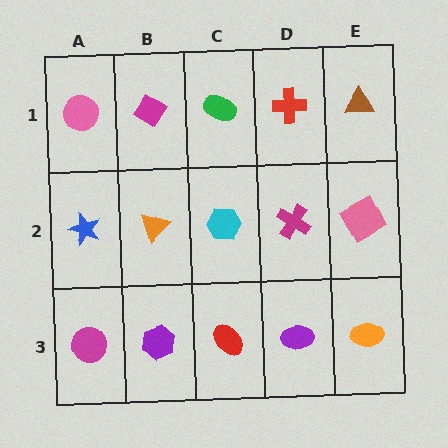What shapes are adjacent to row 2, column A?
A pink circle (row 1, column A), a magenta circle (row 3, column A), an orange triangle (row 2, column B).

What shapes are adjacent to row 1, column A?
A blue star (row 2, column A), a magenta diamond (row 1, column B).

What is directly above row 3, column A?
A blue star.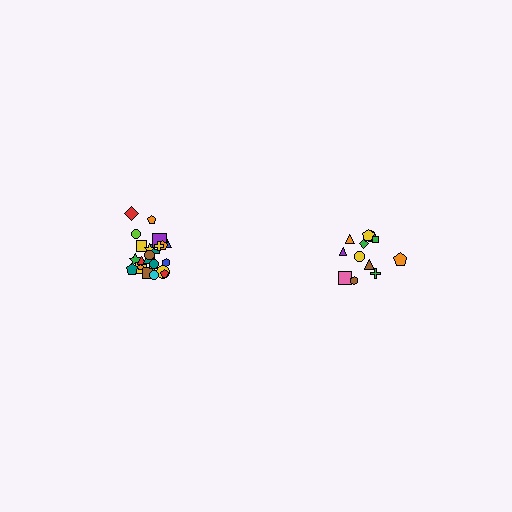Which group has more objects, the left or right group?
The left group.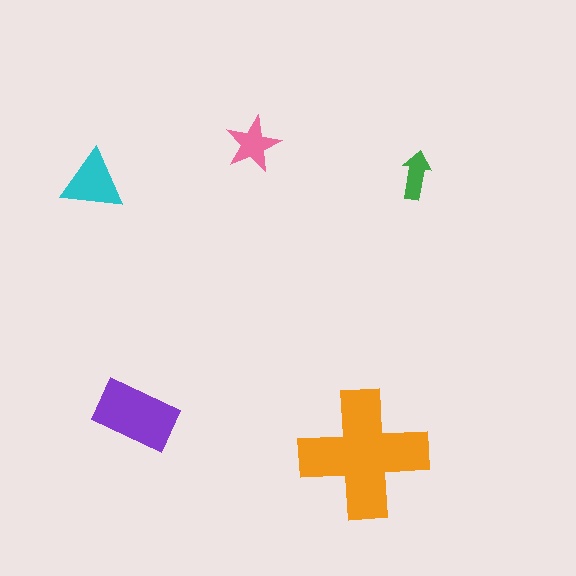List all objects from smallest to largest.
The green arrow, the pink star, the cyan triangle, the purple rectangle, the orange cross.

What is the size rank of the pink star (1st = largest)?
4th.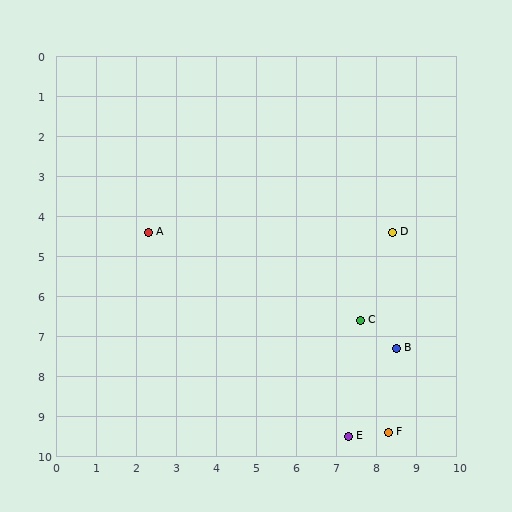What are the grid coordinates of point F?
Point F is at approximately (8.3, 9.4).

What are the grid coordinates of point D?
Point D is at approximately (8.4, 4.4).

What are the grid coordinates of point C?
Point C is at approximately (7.6, 6.6).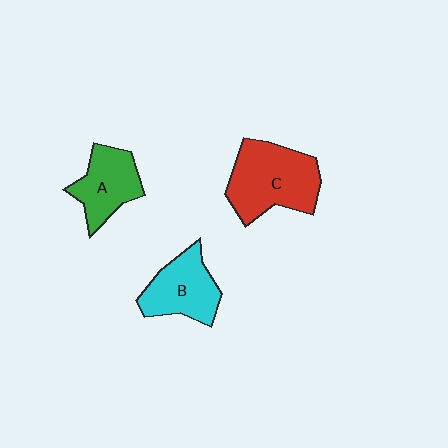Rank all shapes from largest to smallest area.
From largest to smallest: C (red), B (cyan), A (green).